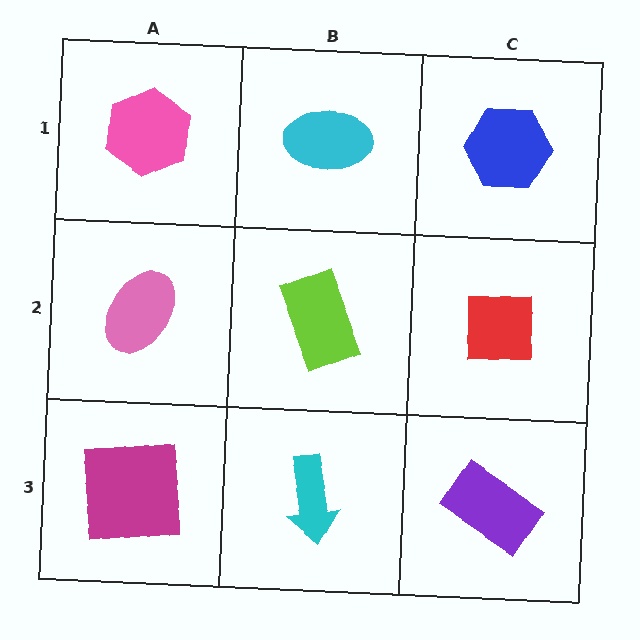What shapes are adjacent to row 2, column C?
A blue hexagon (row 1, column C), a purple rectangle (row 3, column C), a lime rectangle (row 2, column B).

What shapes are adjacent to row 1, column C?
A red square (row 2, column C), a cyan ellipse (row 1, column B).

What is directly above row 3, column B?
A lime rectangle.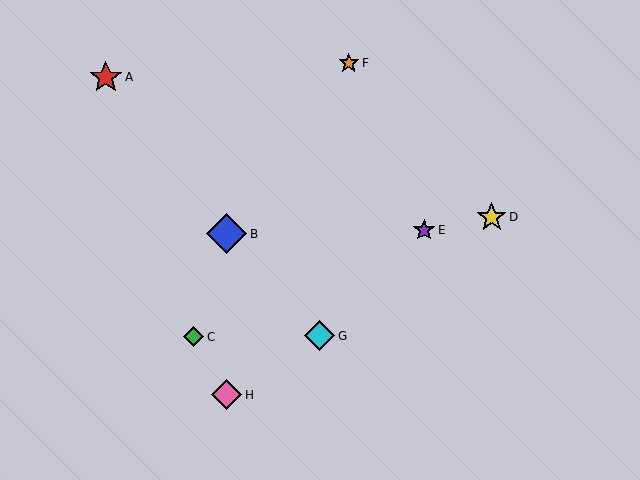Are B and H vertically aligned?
Yes, both are at x≈227.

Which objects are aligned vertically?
Objects B, H are aligned vertically.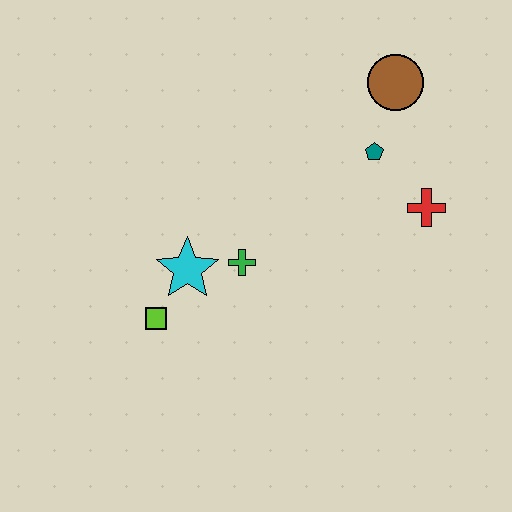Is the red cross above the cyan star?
Yes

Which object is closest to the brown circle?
The teal pentagon is closest to the brown circle.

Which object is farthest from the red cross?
The lime square is farthest from the red cross.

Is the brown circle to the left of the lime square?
No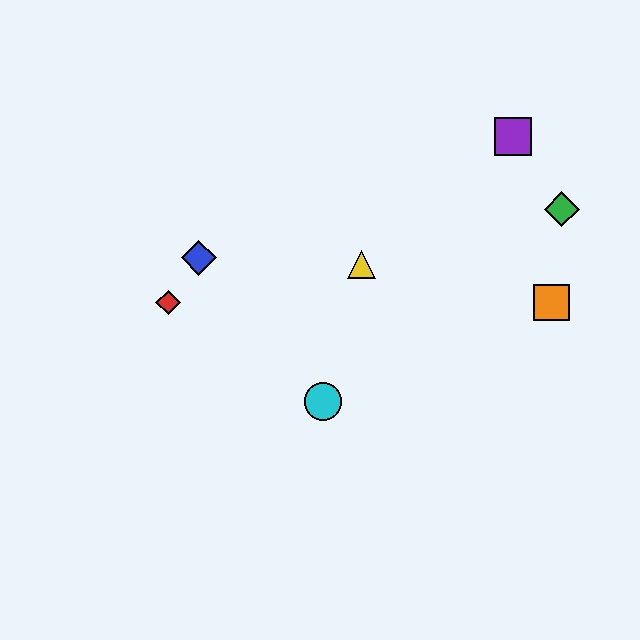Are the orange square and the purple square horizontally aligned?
No, the orange square is at y≈303 and the purple square is at y≈137.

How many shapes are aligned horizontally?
2 shapes (the red diamond, the orange square) are aligned horizontally.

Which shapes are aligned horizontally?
The red diamond, the orange square are aligned horizontally.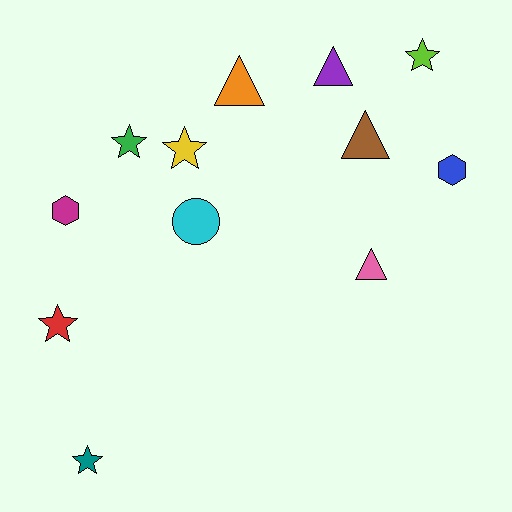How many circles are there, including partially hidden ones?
There is 1 circle.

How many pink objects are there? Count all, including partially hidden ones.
There is 1 pink object.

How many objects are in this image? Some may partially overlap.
There are 12 objects.